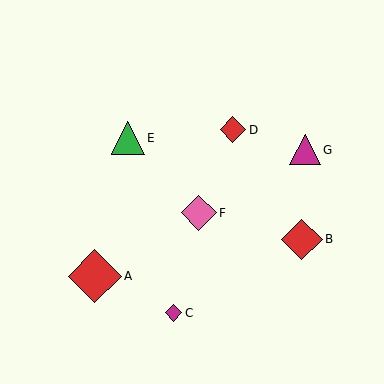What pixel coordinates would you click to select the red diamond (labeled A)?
Click at (95, 276) to select the red diamond A.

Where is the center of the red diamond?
The center of the red diamond is at (302, 239).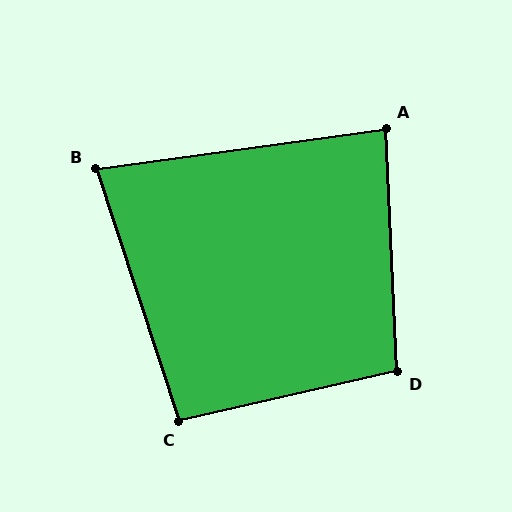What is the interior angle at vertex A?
Approximately 85 degrees (acute).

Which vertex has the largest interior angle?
D, at approximately 100 degrees.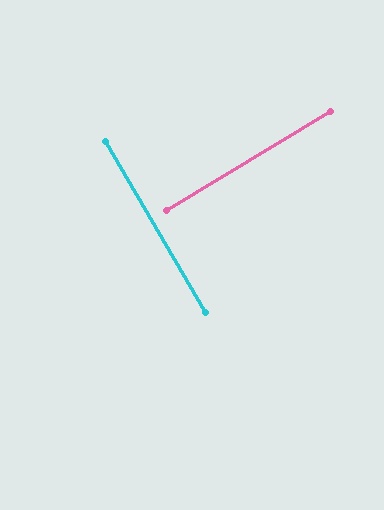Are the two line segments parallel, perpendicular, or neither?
Perpendicular — they meet at approximately 89°.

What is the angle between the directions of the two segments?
Approximately 89 degrees.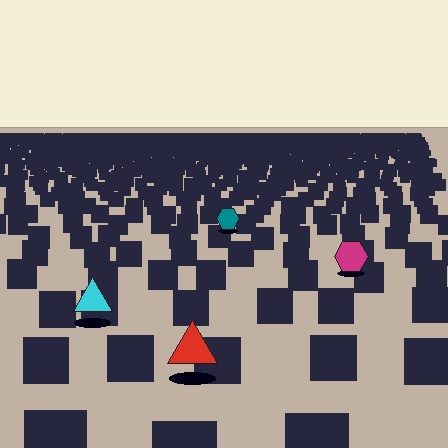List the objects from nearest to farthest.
From nearest to farthest: the red triangle, the cyan triangle, the magenta hexagon, the teal hexagon.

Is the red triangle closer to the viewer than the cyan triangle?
Yes. The red triangle is closer — you can tell from the texture gradient: the ground texture is coarser near it.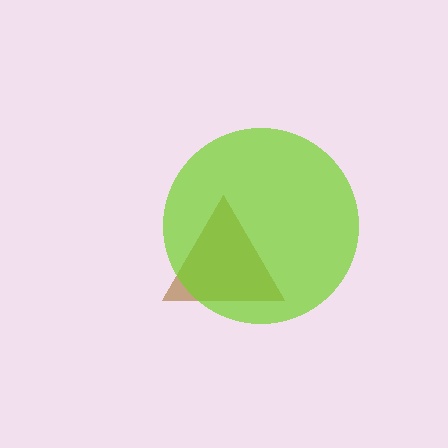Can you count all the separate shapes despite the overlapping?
Yes, there are 2 separate shapes.